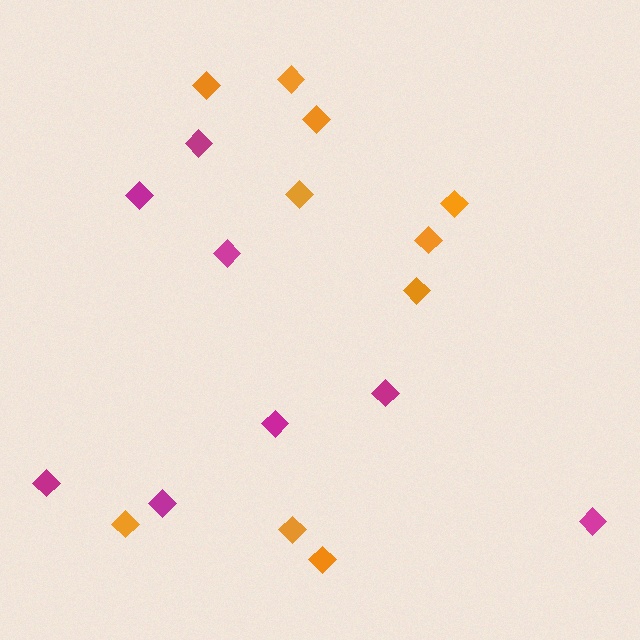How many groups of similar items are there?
There are 2 groups: one group of magenta diamonds (8) and one group of orange diamonds (10).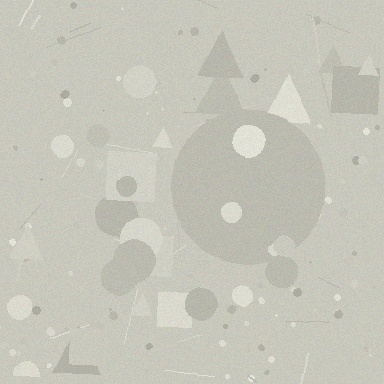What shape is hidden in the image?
A circle is hidden in the image.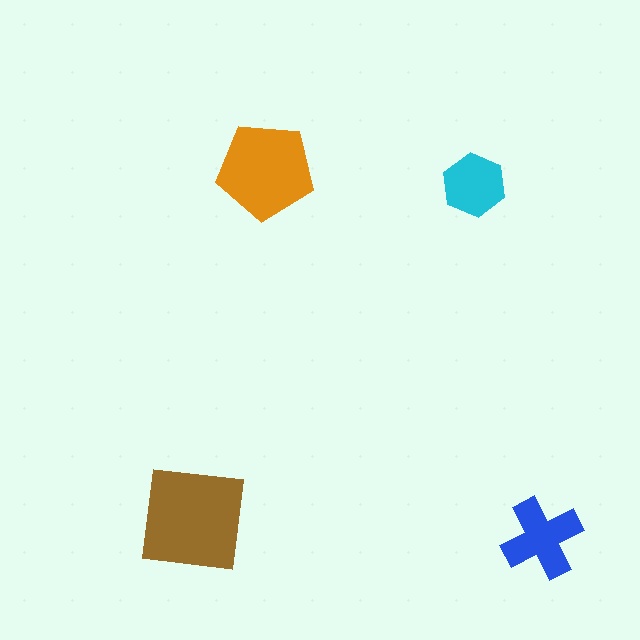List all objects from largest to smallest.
The brown square, the orange pentagon, the blue cross, the cyan hexagon.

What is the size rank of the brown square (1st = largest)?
1st.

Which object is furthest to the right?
The blue cross is rightmost.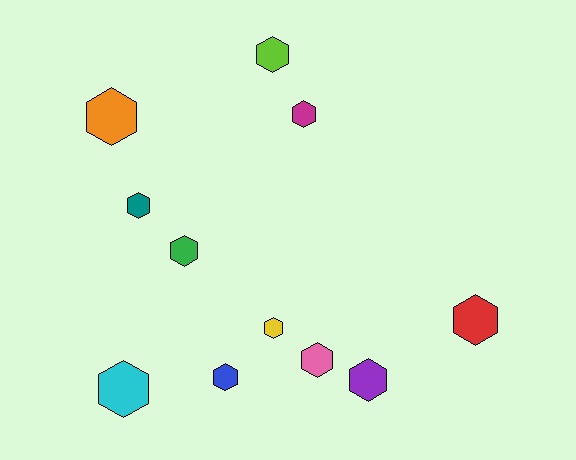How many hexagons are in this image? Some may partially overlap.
There are 11 hexagons.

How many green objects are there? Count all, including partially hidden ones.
There is 1 green object.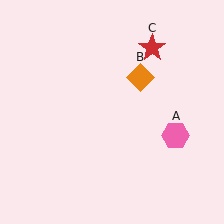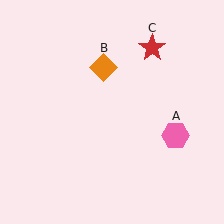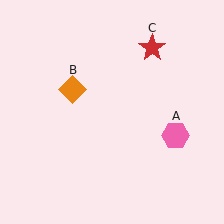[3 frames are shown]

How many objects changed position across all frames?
1 object changed position: orange diamond (object B).